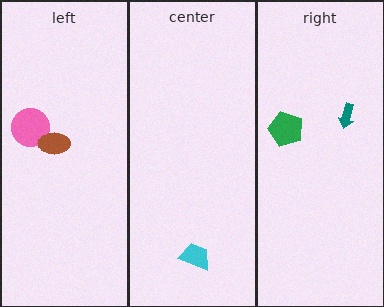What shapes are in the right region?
The teal arrow, the green pentagon.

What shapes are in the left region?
The pink circle, the brown ellipse.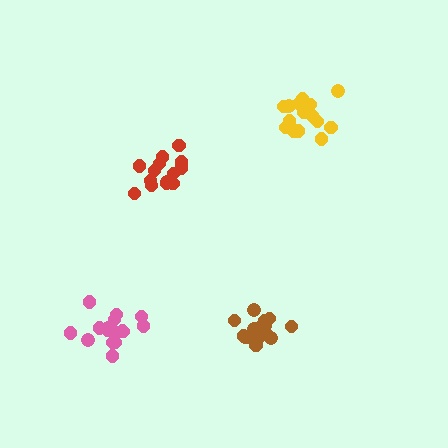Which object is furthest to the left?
The pink cluster is leftmost.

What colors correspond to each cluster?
The clusters are colored: brown, red, yellow, pink.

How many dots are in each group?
Group 1: 17 dots, Group 2: 14 dots, Group 3: 17 dots, Group 4: 16 dots (64 total).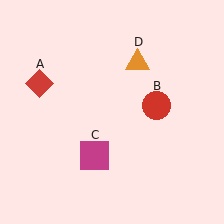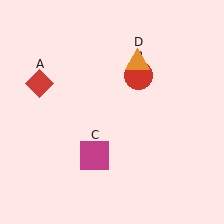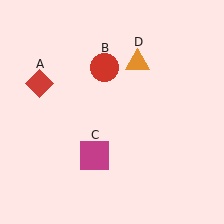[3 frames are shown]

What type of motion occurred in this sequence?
The red circle (object B) rotated counterclockwise around the center of the scene.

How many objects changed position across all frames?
1 object changed position: red circle (object B).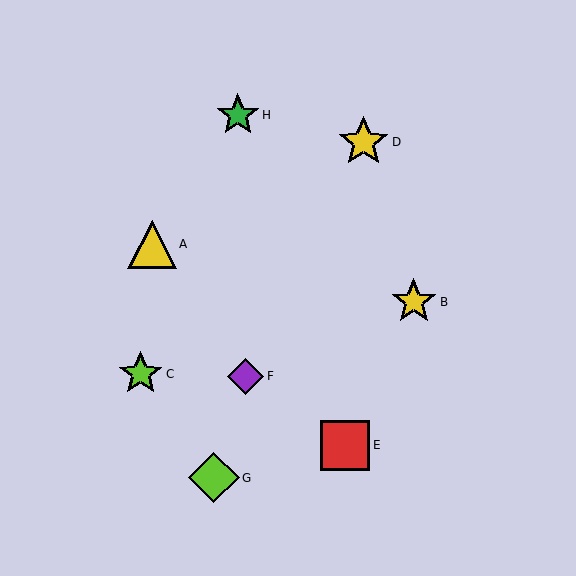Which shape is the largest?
The yellow star (labeled D) is the largest.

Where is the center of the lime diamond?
The center of the lime diamond is at (214, 478).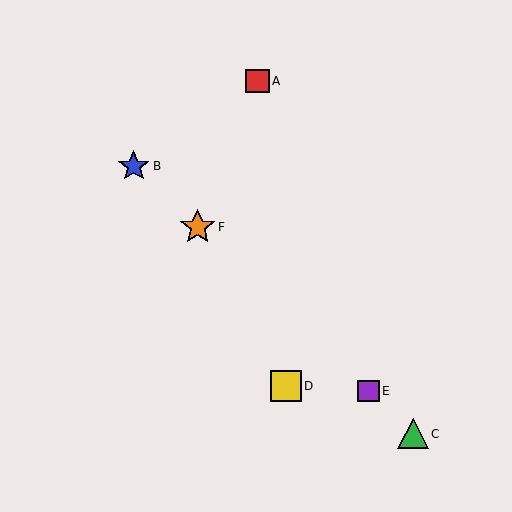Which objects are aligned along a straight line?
Objects B, C, E, F are aligned along a straight line.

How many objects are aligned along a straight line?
4 objects (B, C, E, F) are aligned along a straight line.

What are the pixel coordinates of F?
Object F is at (198, 227).